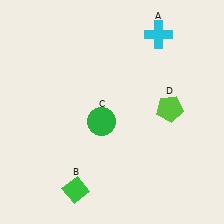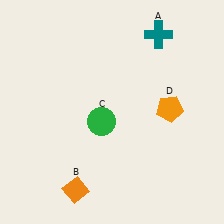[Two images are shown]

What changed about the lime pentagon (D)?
In Image 1, D is lime. In Image 2, it changed to orange.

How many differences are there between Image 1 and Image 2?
There are 3 differences between the two images.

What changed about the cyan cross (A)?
In Image 1, A is cyan. In Image 2, it changed to teal.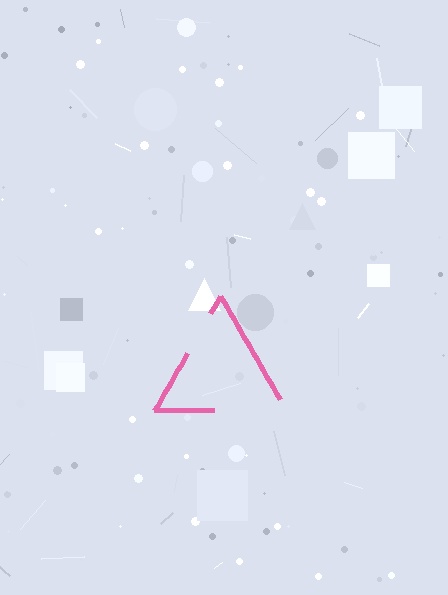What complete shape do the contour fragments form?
The contour fragments form a triangle.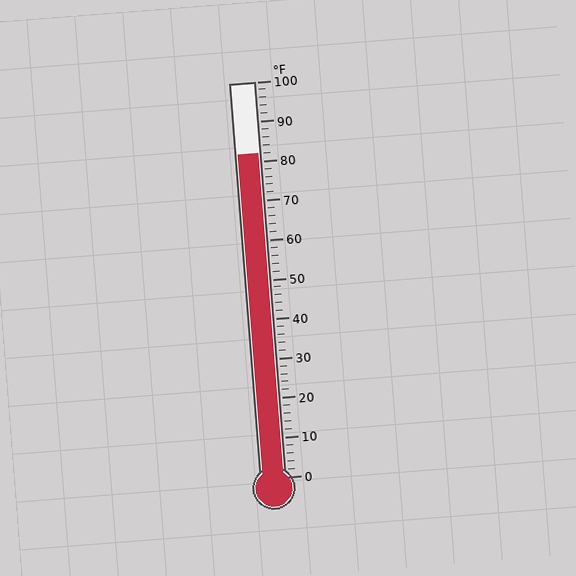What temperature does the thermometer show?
The thermometer shows approximately 82°F.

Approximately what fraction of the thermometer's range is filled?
The thermometer is filled to approximately 80% of its range.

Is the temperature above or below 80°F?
The temperature is above 80°F.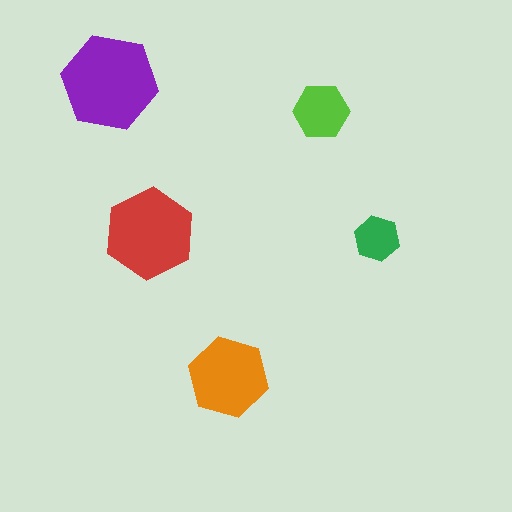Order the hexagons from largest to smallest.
the purple one, the red one, the orange one, the lime one, the green one.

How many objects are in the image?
There are 5 objects in the image.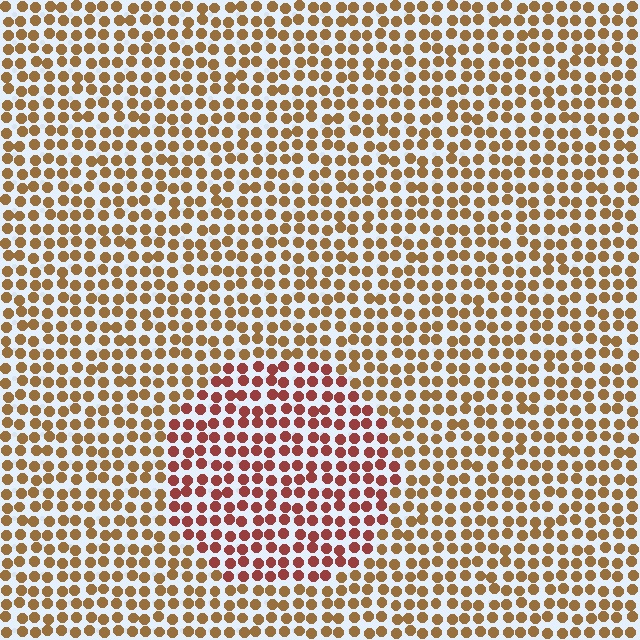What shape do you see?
I see a circle.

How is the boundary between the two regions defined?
The boundary is defined purely by a slight shift in hue (about 33 degrees). Spacing, size, and orientation are identical on both sides.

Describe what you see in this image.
The image is filled with small brown elements in a uniform arrangement. A circle-shaped region is visible where the elements are tinted to a slightly different hue, forming a subtle color boundary.